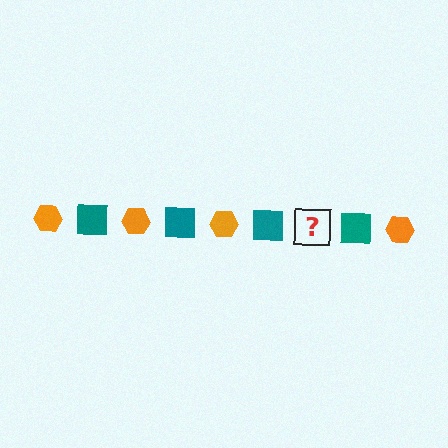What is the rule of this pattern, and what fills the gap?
The rule is that the pattern alternates between orange hexagon and teal square. The gap should be filled with an orange hexagon.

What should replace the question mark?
The question mark should be replaced with an orange hexagon.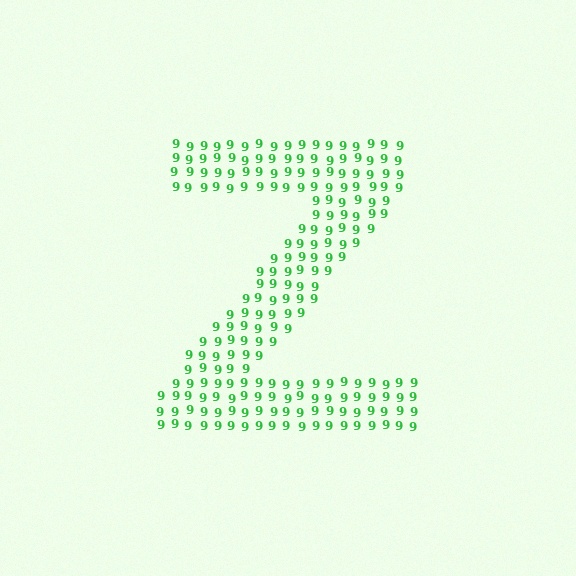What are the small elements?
The small elements are digit 9's.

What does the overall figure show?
The overall figure shows the letter Z.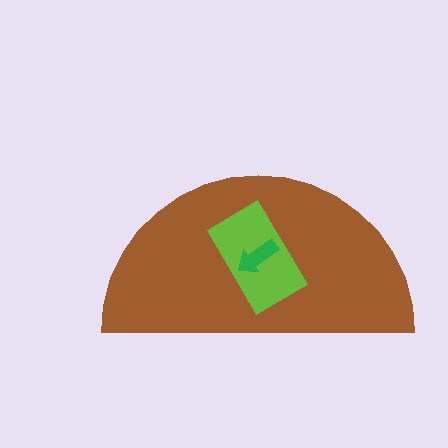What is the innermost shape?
The green arrow.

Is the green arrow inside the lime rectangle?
Yes.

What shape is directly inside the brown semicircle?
The lime rectangle.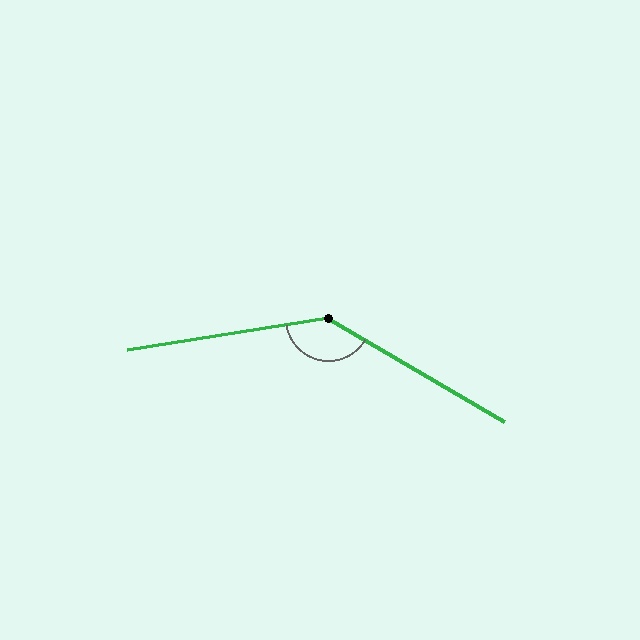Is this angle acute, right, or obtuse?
It is obtuse.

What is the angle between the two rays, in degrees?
Approximately 141 degrees.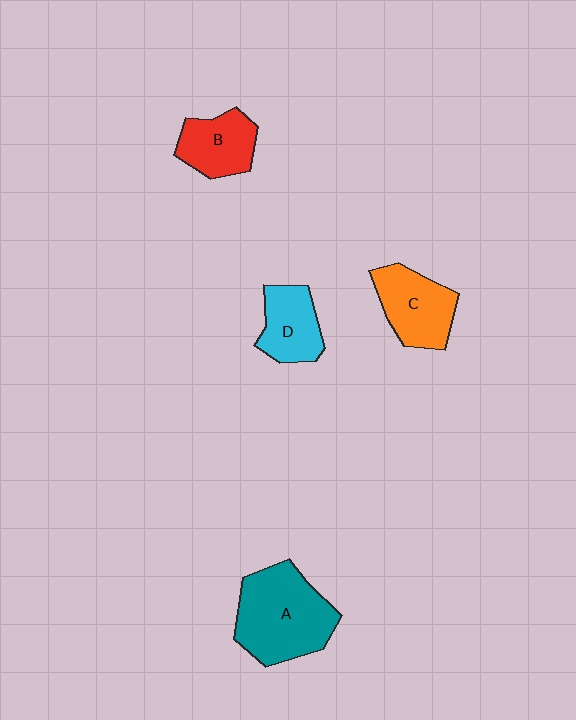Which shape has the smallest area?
Shape D (cyan).